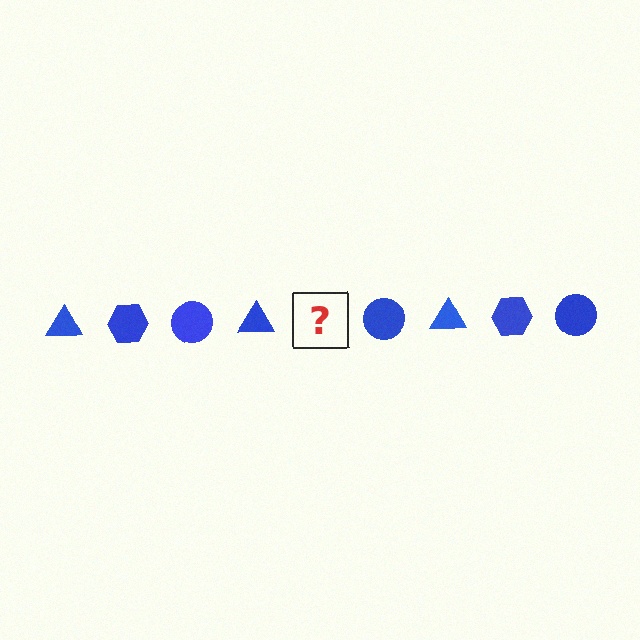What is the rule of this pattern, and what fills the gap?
The rule is that the pattern cycles through triangle, hexagon, circle shapes in blue. The gap should be filled with a blue hexagon.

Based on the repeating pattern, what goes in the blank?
The blank should be a blue hexagon.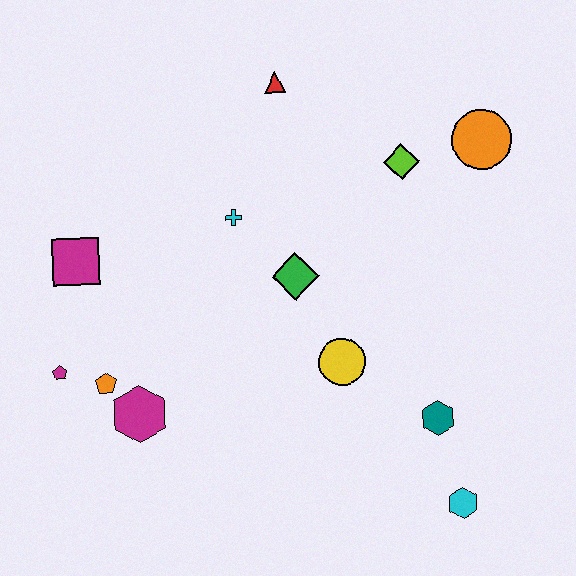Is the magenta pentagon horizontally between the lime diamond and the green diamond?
No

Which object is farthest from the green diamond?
The cyan hexagon is farthest from the green diamond.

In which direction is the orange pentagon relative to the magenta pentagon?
The orange pentagon is to the right of the magenta pentagon.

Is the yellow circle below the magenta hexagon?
No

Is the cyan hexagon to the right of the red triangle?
Yes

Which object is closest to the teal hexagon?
The cyan hexagon is closest to the teal hexagon.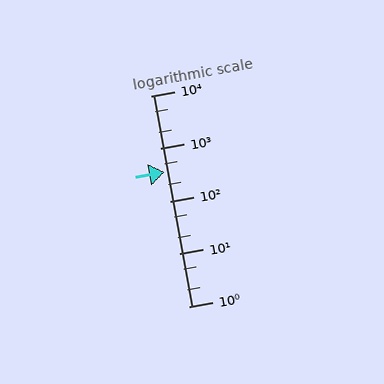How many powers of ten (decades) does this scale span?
The scale spans 4 decades, from 1 to 10000.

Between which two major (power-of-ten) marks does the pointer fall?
The pointer is between 100 and 1000.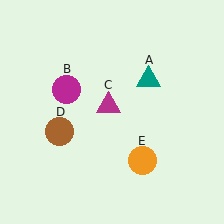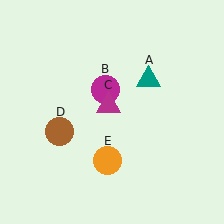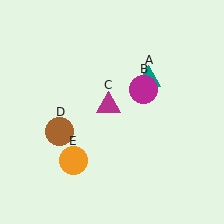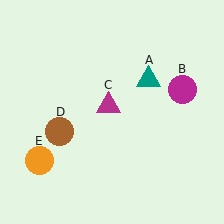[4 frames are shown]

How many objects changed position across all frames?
2 objects changed position: magenta circle (object B), orange circle (object E).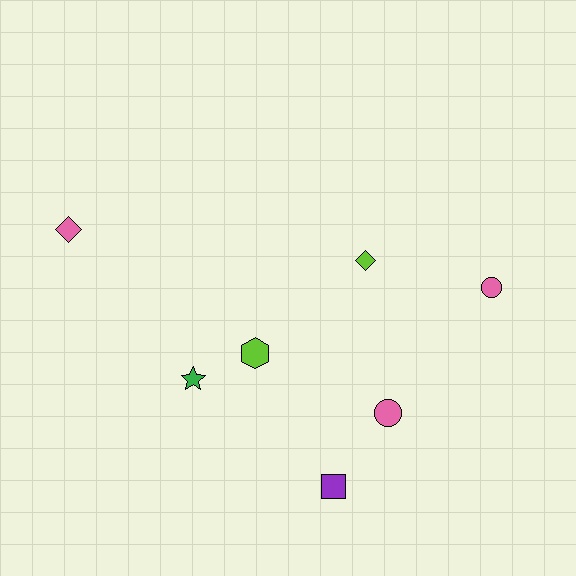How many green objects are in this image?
There is 1 green object.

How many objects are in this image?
There are 7 objects.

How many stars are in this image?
There is 1 star.